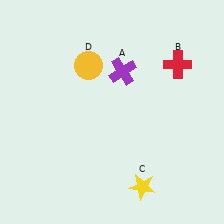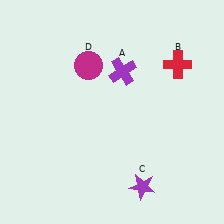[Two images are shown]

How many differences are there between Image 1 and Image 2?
There are 2 differences between the two images.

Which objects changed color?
C changed from yellow to purple. D changed from yellow to magenta.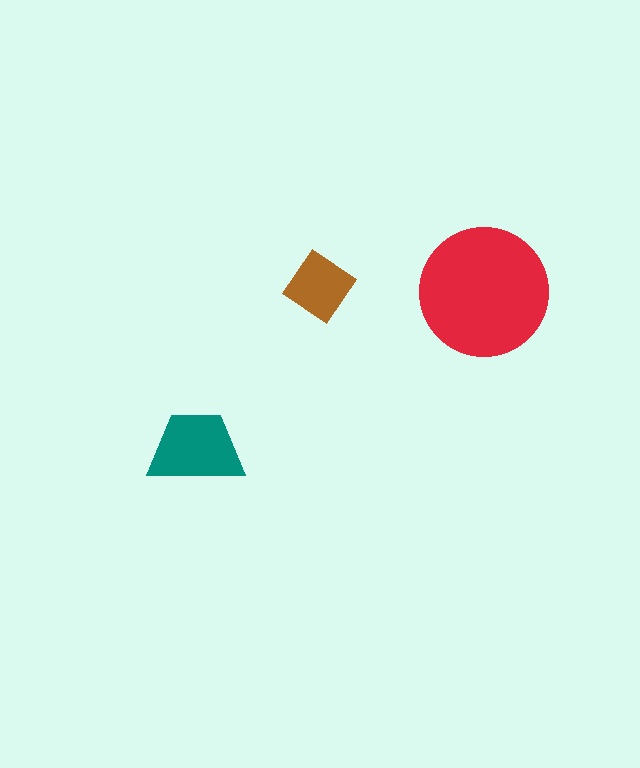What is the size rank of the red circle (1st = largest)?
1st.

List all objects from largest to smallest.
The red circle, the teal trapezoid, the brown diamond.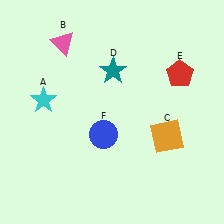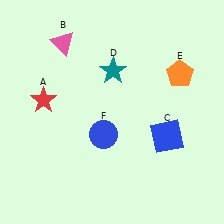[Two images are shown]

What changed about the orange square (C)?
In Image 1, C is orange. In Image 2, it changed to blue.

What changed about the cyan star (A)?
In Image 1, A is cyan. In Image 2, it changed to red.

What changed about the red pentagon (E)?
In Image 1, E is red. In Image 2, it changed to orange.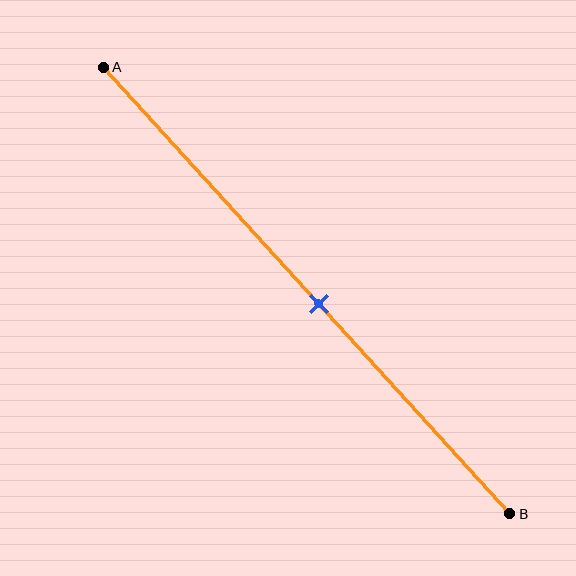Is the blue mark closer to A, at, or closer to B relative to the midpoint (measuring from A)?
The blue mark is closer to point B than the midpoint of segment AB.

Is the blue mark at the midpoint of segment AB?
No, the mark is at about 55% from A, not at the 50% midpoint.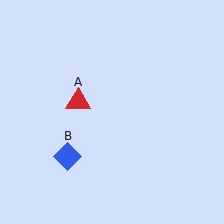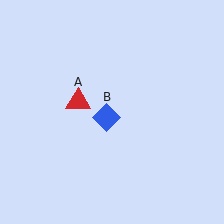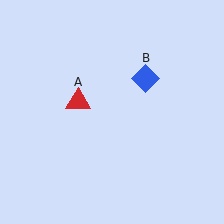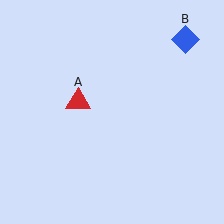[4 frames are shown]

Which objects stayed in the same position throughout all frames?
Red triangle (object A) remained stationary.